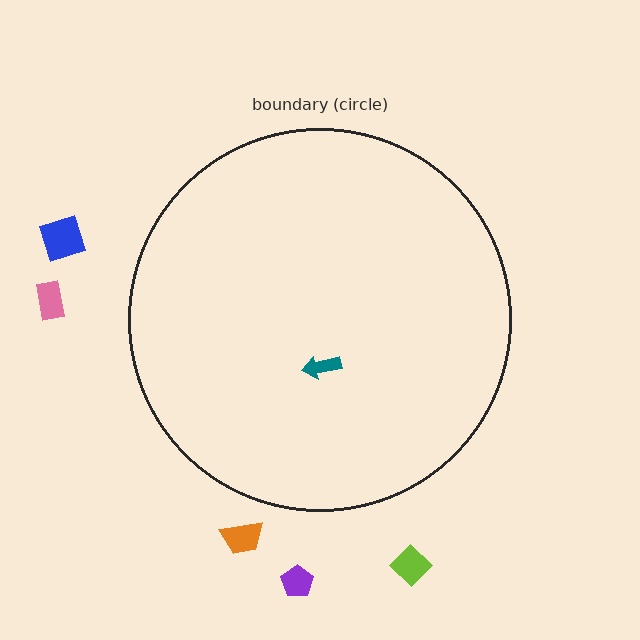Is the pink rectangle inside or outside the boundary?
Outside.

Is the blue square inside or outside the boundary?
Outside.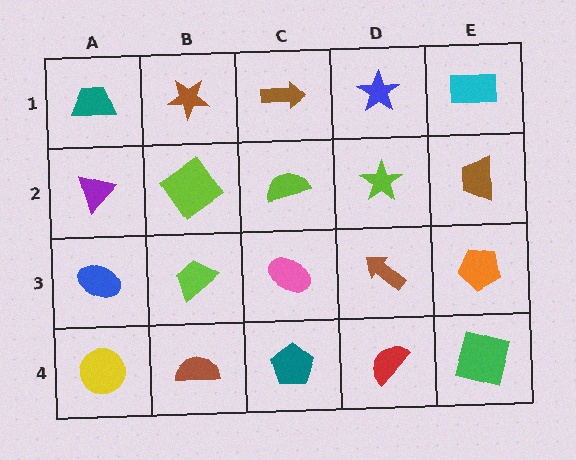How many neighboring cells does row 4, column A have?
2.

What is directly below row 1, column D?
A lime star.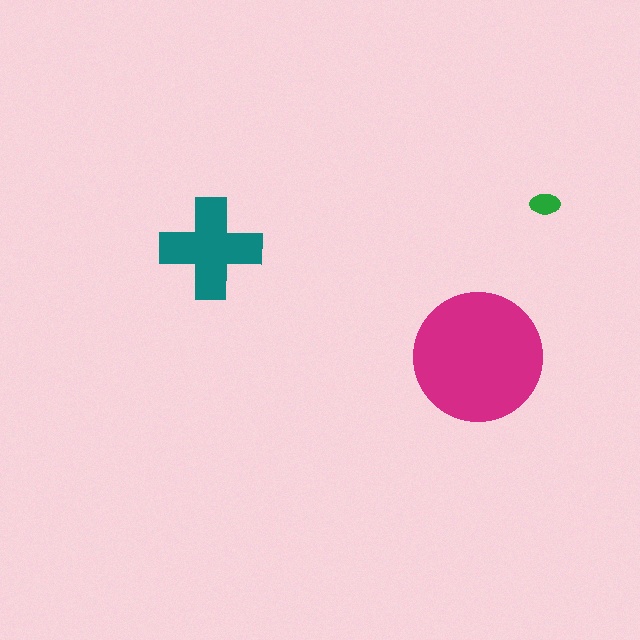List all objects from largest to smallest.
The magenta circle, the teal cross, the green ellipse.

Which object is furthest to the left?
The teal cross is leftmost.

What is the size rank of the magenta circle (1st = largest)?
1st.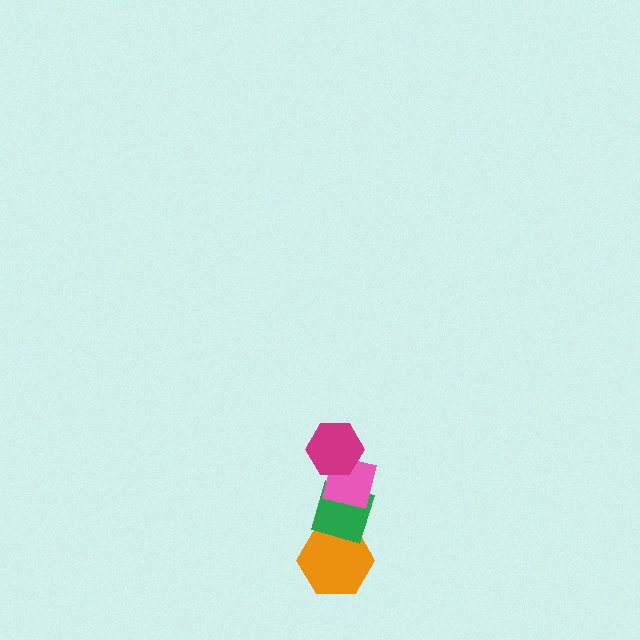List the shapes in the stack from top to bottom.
From top to bottom: the magenta hexagon, the pink square, the green diamond, the orange hexagon.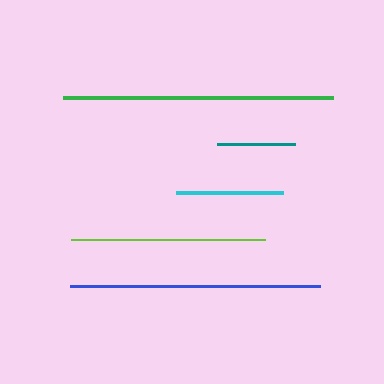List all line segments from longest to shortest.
From longest to shortest: green, blue, lime, cyan, teal.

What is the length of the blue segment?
The blue segment is approximately 250 pixels long.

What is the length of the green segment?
The green segment is approximately 270 pixels long.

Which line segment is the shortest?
The teal line is the shortest at approximately 78 pixels.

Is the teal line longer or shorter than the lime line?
The lime line is longer than the teal line.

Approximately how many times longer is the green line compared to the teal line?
The green line is approximately 3.4 times the length of the teal line.